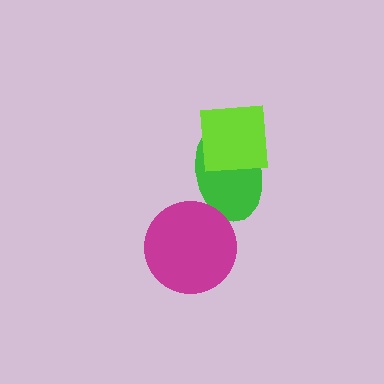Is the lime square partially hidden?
No, no other shape covers it.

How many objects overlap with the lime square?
1 object overlaps with the lime square.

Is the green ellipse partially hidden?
Yes, it is partially covered by another shape.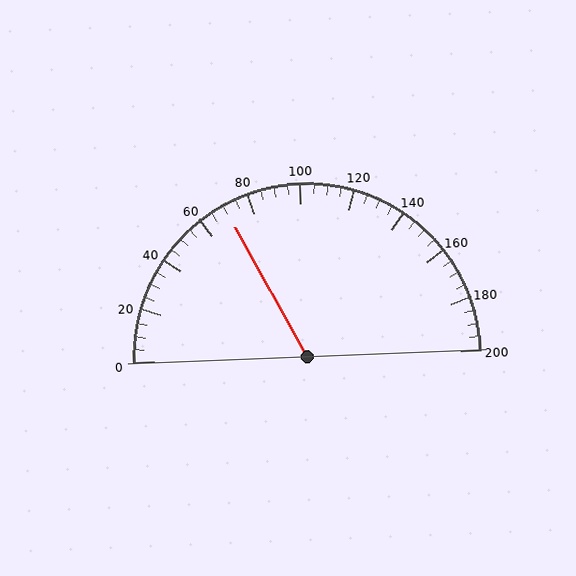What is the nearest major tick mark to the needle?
The nearest major tick mark is 80.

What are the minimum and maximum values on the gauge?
The gauge ranges from 0 to 200.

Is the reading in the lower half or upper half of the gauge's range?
The reading is in the lower half of the range (0 to 200).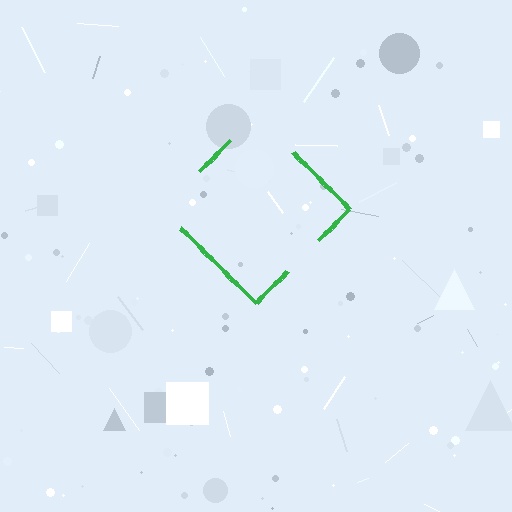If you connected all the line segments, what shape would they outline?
They would outline a diamond.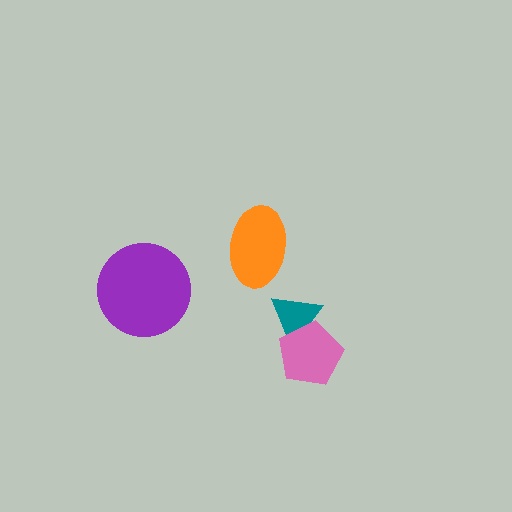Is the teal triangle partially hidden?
Yes, it is partially covered by another shape.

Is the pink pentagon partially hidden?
No, no other shape covers it.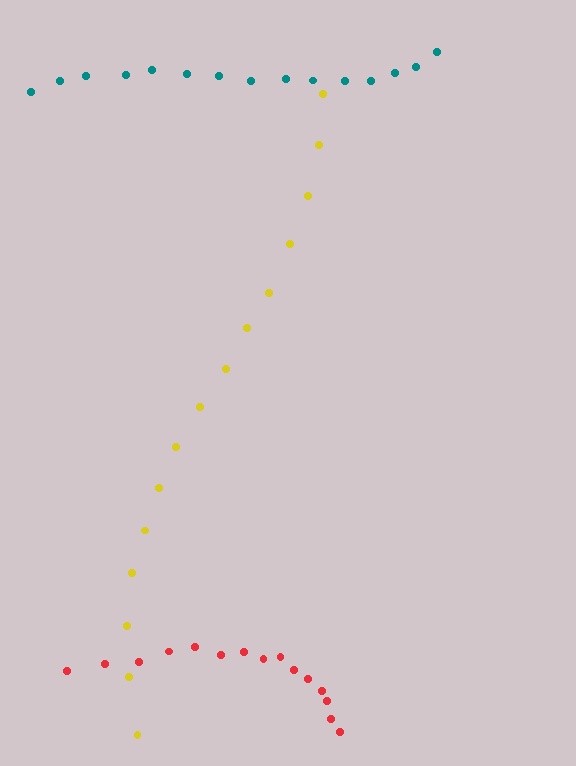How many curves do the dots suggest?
There are 3 distinct paths.